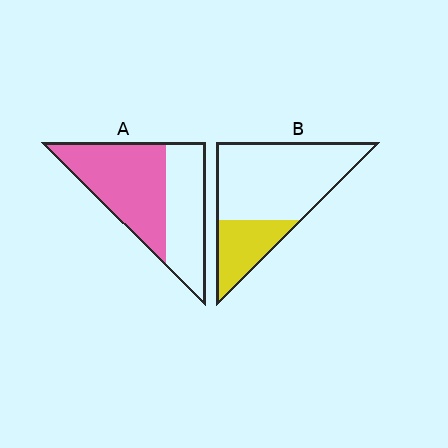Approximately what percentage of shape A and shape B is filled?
A is approximately 60% and B is approximately 30%.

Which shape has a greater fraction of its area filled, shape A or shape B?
Shape A.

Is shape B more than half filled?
No.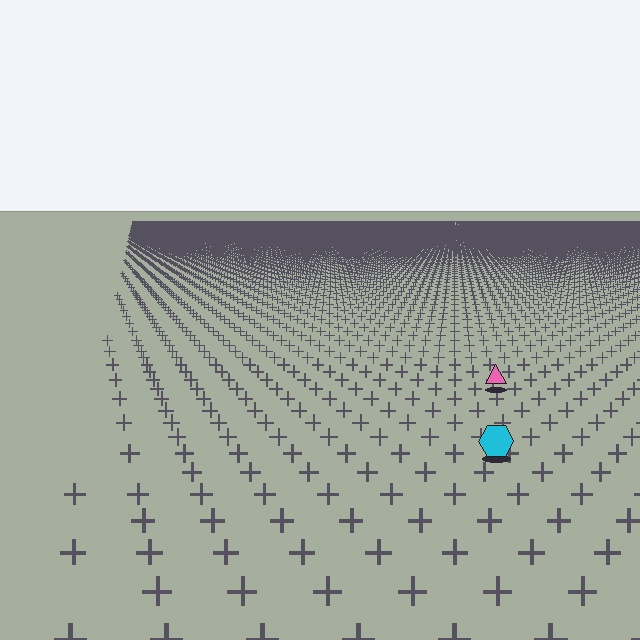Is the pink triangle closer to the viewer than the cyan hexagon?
No. The cyan hexagon is closer — you can tell from the texture gradient: the ground texture is coarser near it.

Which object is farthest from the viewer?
The pink triangle is farthest from the viewer. It appears smaller and the ground texture around it is denser.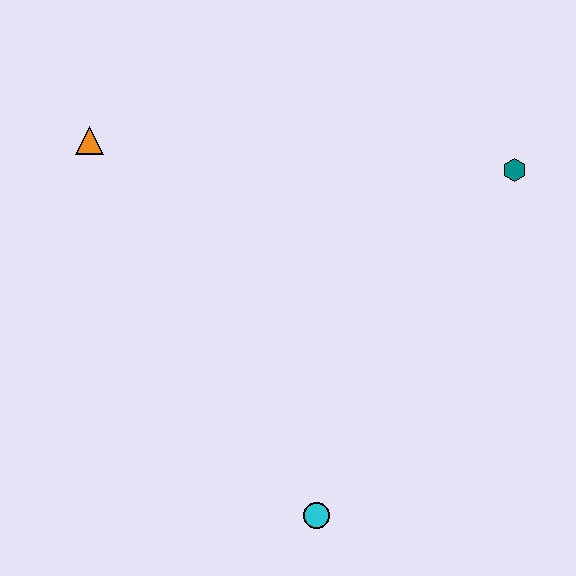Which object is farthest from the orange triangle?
The cyan circle is farthest from the orange triangle.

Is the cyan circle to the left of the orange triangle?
No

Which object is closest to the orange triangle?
The teal hexagon is closest to the orange triangle.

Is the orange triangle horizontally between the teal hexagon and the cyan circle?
No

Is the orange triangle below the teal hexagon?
No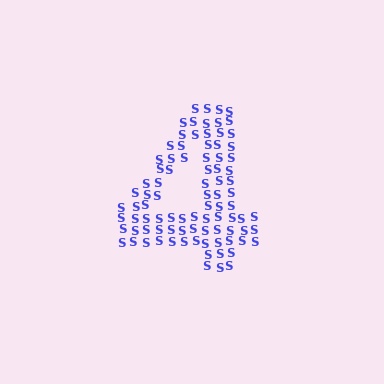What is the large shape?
The large shape is the digit 4.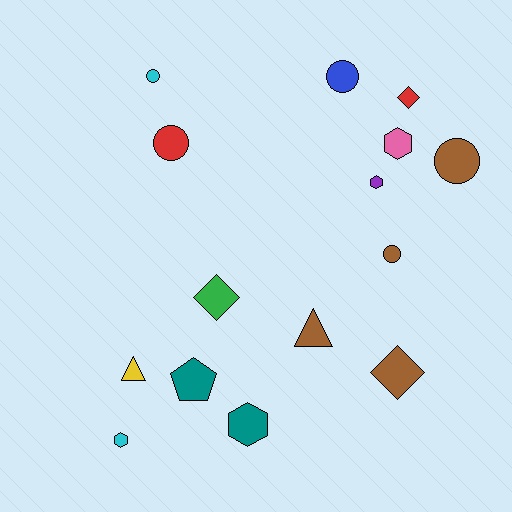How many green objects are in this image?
There is 1 green object.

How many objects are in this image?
There are 15 objects.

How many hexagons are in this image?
There are 4 hexagons.